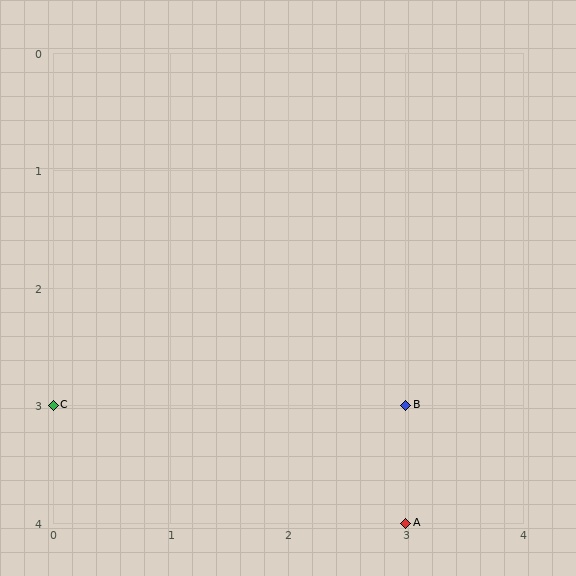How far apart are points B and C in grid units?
Points B and C are 3 columns apart.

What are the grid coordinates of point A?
Point A is at grid coordinates (3, 4).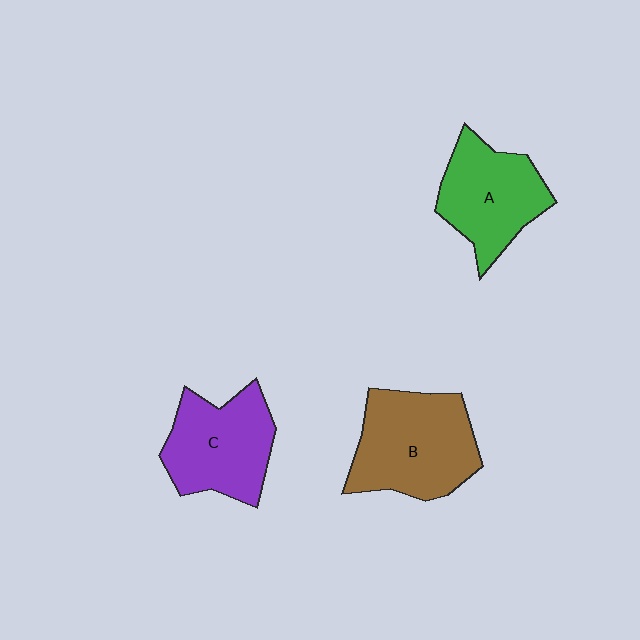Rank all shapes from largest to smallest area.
From largest to smallest: B (brown), C (purple), A (green).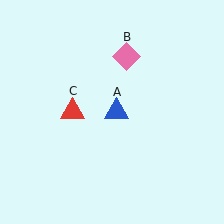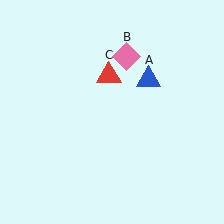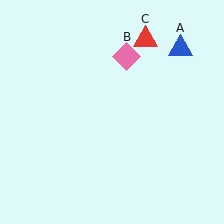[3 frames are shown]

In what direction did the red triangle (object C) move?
The red triangle (object C) moved up and to the right.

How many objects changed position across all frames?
2 objects changed position: blue triangle (object A), red triangle (object C).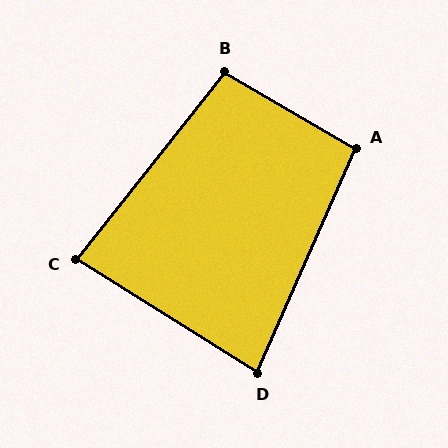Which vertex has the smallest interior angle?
D, at approximately 82 degrees.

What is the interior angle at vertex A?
Approximately 96 degrees (obtuse).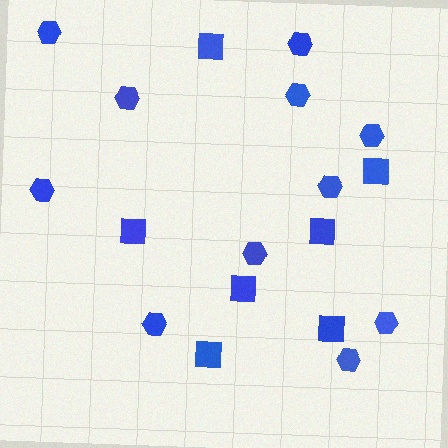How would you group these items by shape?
There are 2 groups: one group of hexagons (11) and one group of squares (7).